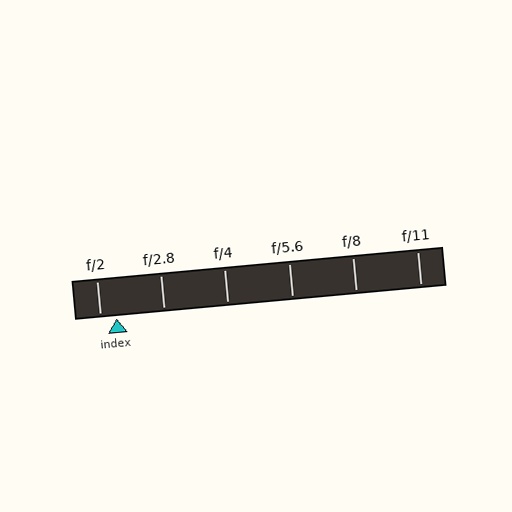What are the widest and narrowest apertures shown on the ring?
The widest aperture shown is f/2 and the narrowest is f/11.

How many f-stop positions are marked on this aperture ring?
There are 6 f-stop positions marked.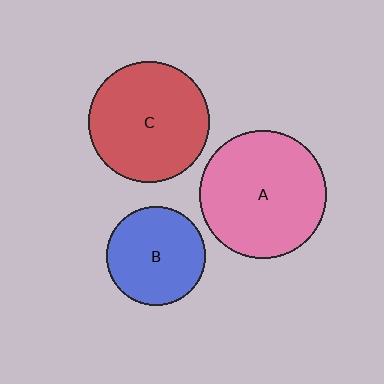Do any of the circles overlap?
No, none of the circles overlap.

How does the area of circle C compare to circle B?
Approximately 1.5 times.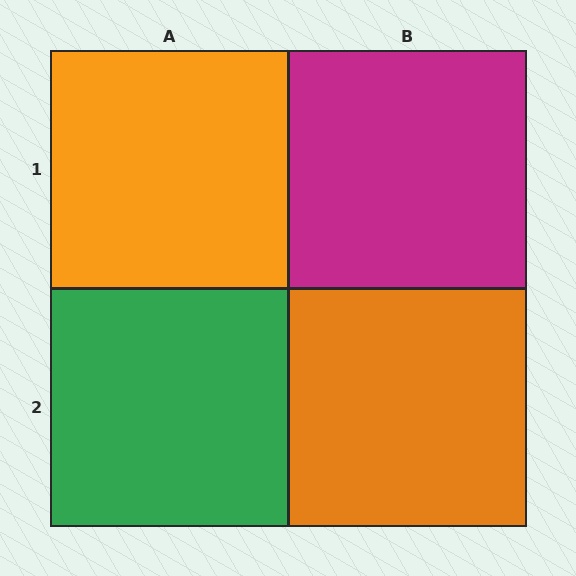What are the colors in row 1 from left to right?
Orange, magenta.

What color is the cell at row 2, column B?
Orange.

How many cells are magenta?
1 cell is magenta.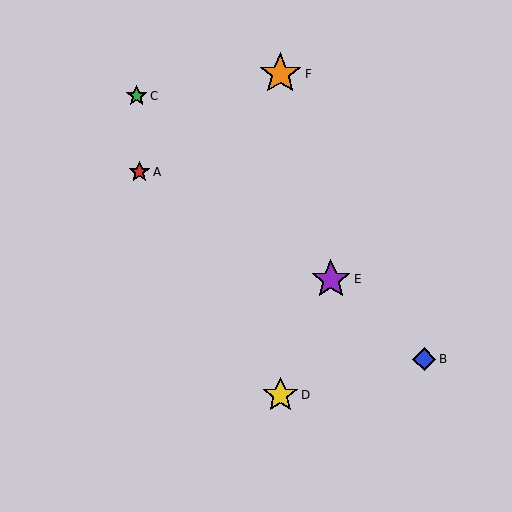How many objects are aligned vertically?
2 objects (D, F) are aligned vertically.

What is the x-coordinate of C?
Object C is at x≈137.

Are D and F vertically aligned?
Yes, both are at x≈280.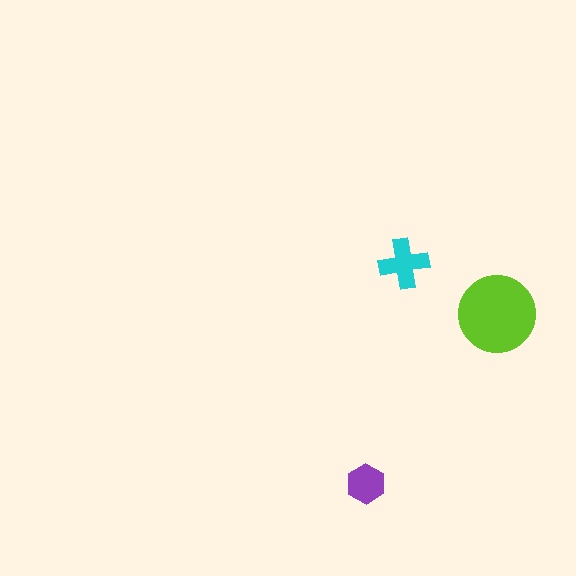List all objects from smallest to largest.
The purple hexagon, the cyan cross, the lime circle.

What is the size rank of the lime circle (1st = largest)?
1st.